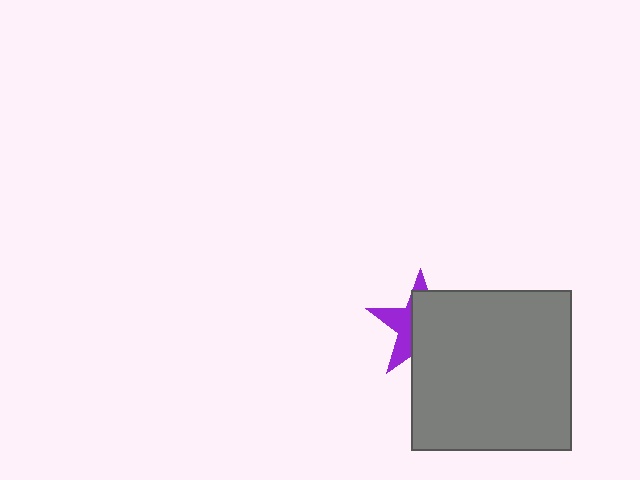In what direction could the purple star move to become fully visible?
The purple star could move left. That would shift it out from behind the gray square entirely.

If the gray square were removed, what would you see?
You would see the complete purple star.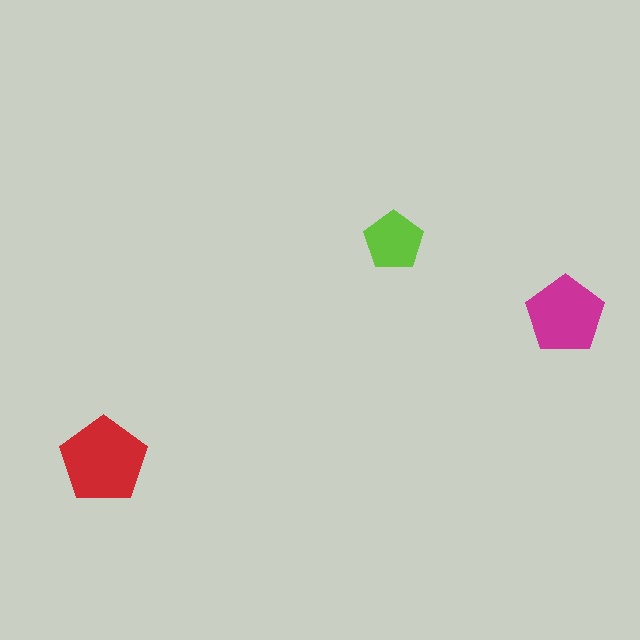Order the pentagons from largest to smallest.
the red one, the magenta one, the lime one.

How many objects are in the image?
There are 3 objects in the image.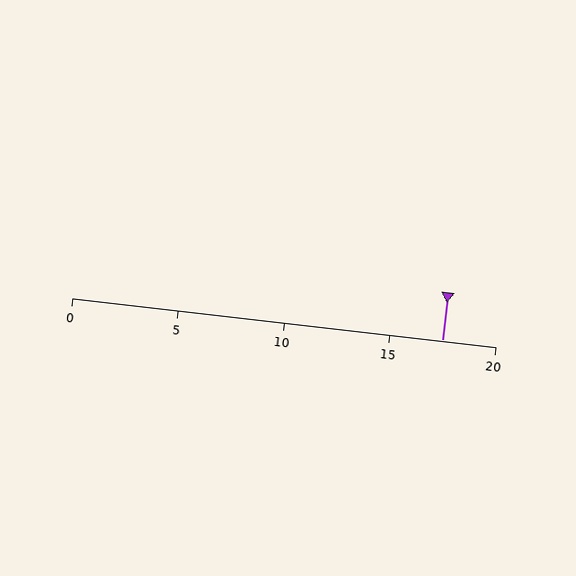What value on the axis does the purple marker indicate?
The marker indicates approximately 17.5.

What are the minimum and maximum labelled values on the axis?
The axis runs from 0 to 20.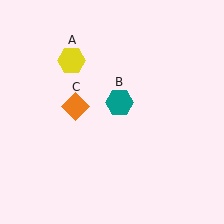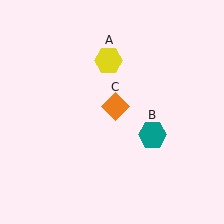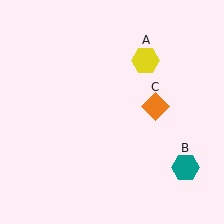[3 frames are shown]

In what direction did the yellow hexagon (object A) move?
The yellow hexagon (object A) moved right.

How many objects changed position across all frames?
3 objects changed position: yellow hexagon (object A), teal hexagon (object B), orange diamond (object C).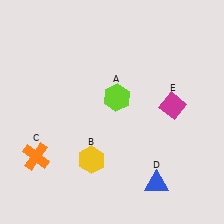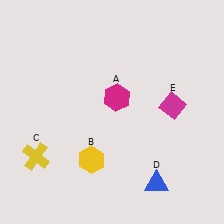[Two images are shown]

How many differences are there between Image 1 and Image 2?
There are 2 differences between the two images.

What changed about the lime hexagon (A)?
In Image 1, A is lime. In Image 2, it changed to magenta.